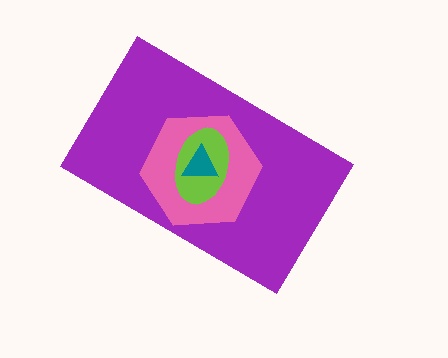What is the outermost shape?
The purple rectangle.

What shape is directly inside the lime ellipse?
The teal triangle.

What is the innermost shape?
The teal triangle.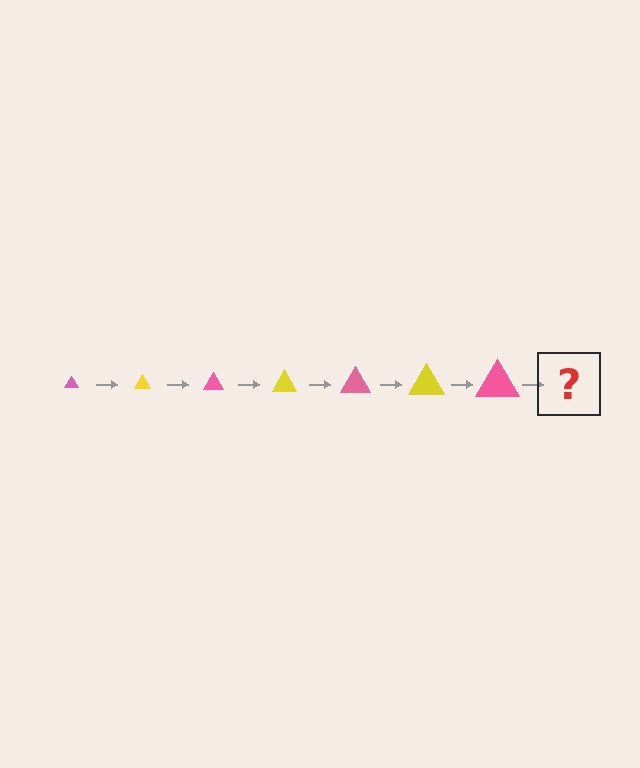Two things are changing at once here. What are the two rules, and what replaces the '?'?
The two rules are that the triangle grows larger each step and the color cycles through pink and yellow. The '?' should be a yellow triangle, larger than the previous one.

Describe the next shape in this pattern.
It should be a yellow triangle, larger than the previous one.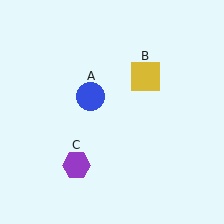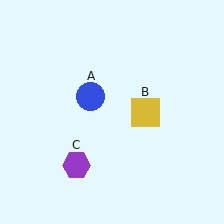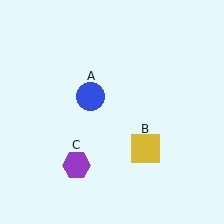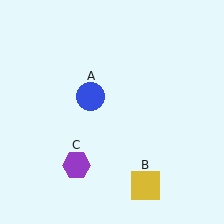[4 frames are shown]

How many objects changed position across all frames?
1 object changed position: yellow square (object B).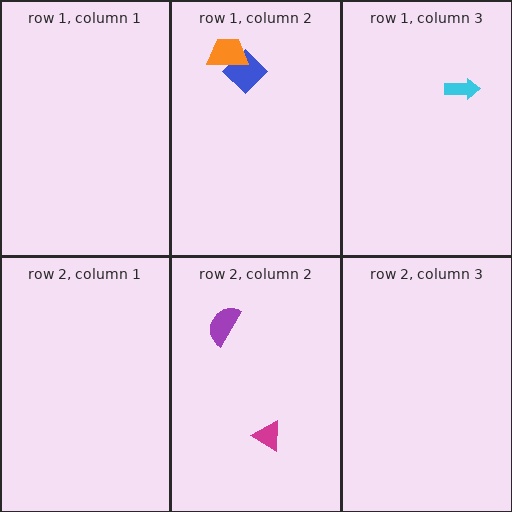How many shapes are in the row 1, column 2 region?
2.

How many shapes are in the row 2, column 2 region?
2.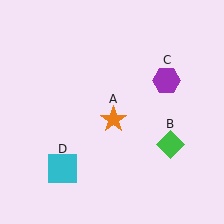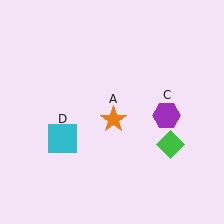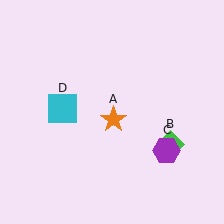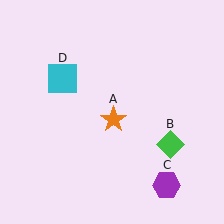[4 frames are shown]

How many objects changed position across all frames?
2 objects changed position: purple hexagon (object C), cyan square (object D).